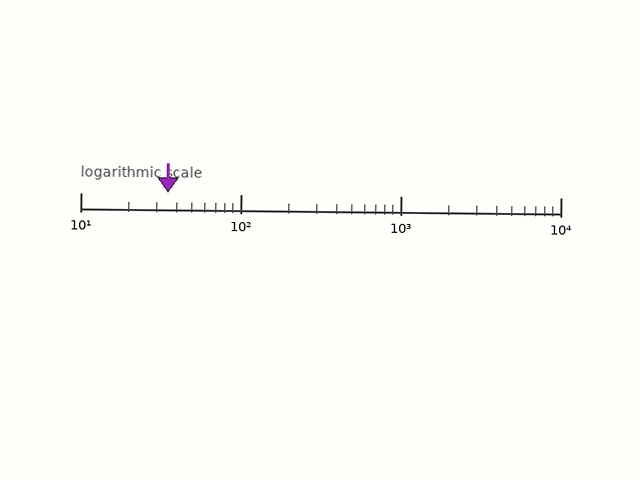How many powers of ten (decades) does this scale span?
The scale spans 3 decades, from 10 to 10000.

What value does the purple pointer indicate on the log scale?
The pointer indicates approximately 35.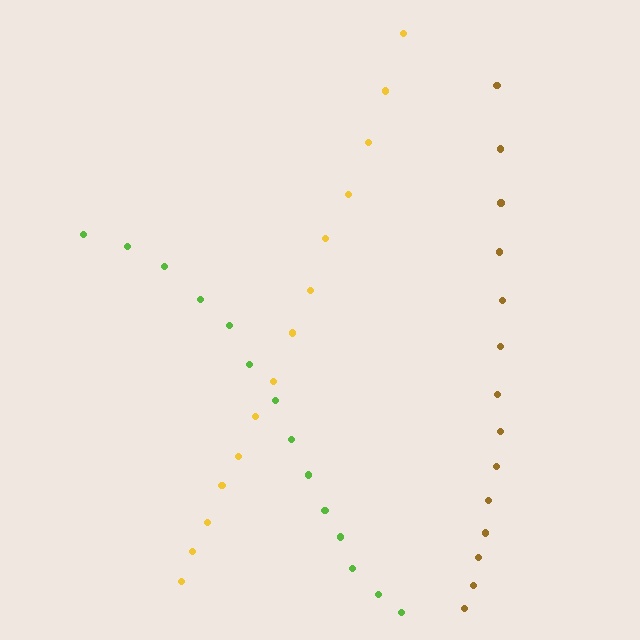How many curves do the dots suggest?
There are 3 distinct paths.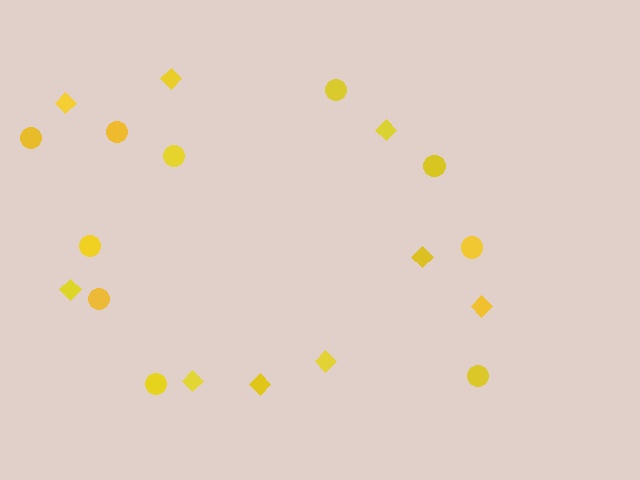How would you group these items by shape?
There are 2 groups: one group of circles (10) and one group of diamonds (9).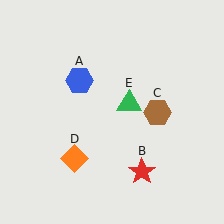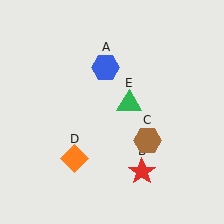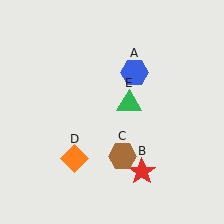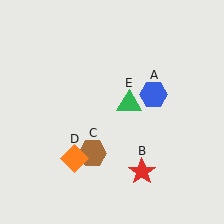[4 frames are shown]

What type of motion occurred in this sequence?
The blue hexagon (object A), brown hexagon (object C) rotated clockwise around the center of the scene.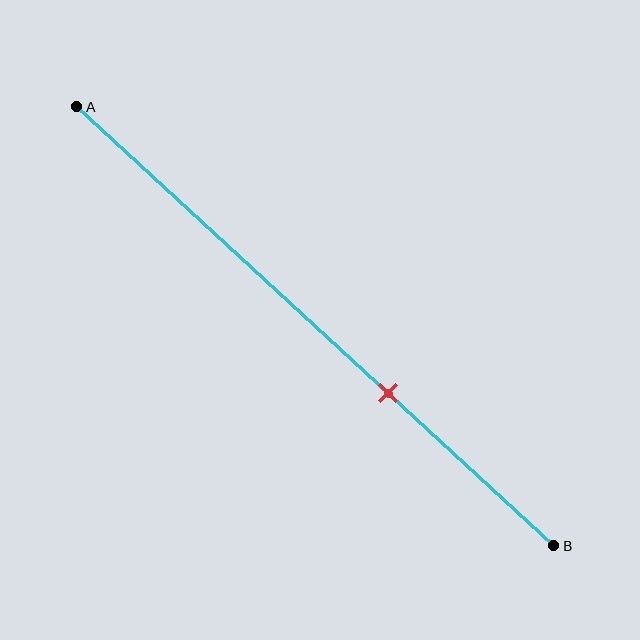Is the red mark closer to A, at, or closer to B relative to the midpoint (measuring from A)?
The red mark is closer to point B than the midpoint of segment AB.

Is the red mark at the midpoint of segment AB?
No, the mark is at about 65% from A, not at the 50% midpoint.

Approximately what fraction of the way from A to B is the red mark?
The red mark is approximately 65% of the way from A to B.